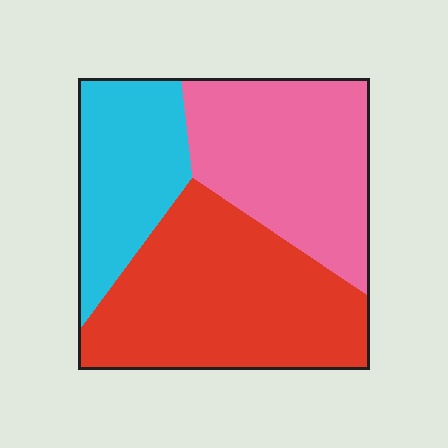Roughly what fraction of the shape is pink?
Pink takes up about one third (1/3) of the shape.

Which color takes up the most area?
Red, at roughly 45%.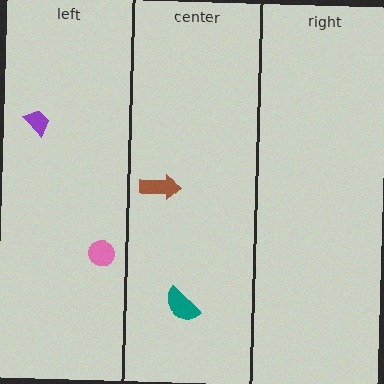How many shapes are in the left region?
2.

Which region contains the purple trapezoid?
The left region.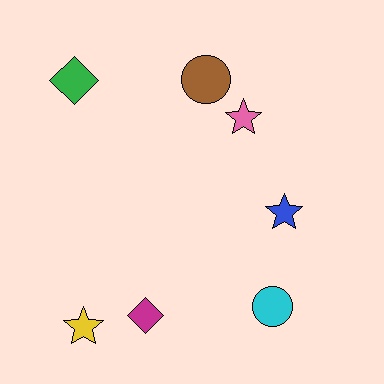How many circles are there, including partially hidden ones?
There are 2 circles.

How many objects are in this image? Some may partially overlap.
There are 7 objects.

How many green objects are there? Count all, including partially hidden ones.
There is 1 green object.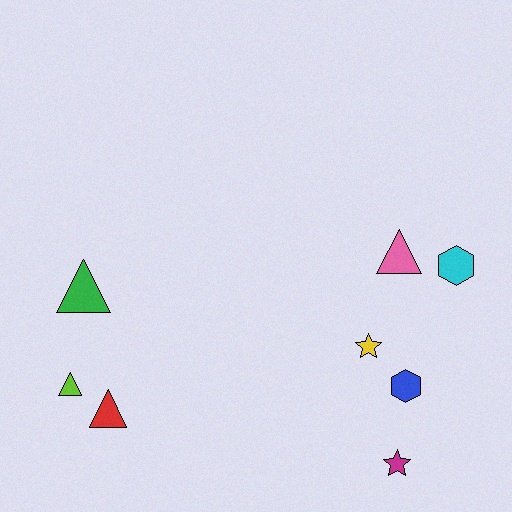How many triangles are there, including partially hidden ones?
There are 4 triangles.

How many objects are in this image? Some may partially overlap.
There are 8 objects.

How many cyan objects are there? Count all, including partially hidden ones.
There is 1 cyan object.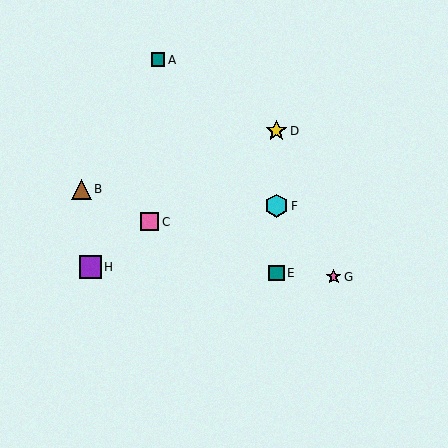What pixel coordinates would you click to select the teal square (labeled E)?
Click at (277, 273) to select the teal square E.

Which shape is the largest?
The cyan hexagon (labeled F) is the largest.